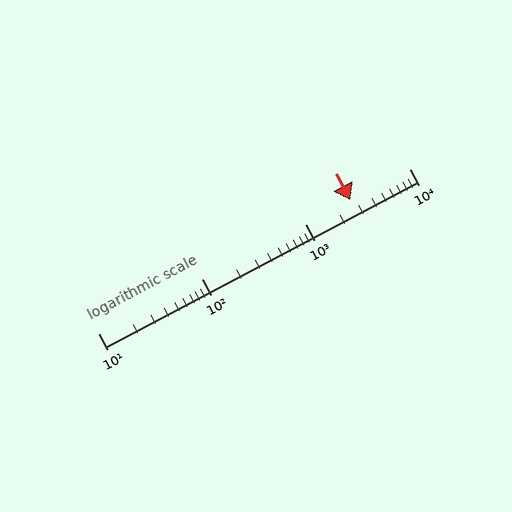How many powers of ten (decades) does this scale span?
The scale spans 3 decades, from 10 to 10000.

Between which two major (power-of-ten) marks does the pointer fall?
The pointer is between 1000 and 10000.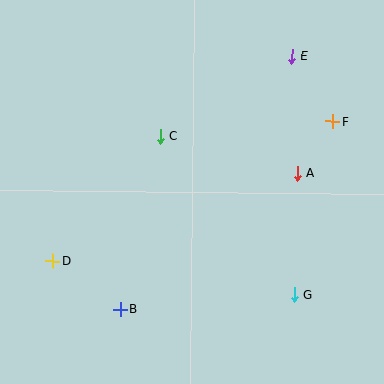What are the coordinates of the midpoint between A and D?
The midpoint between A and D is at (175, 217).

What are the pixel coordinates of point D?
Point D is at (53, 261).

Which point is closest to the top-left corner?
Point C is closest to the top-left corner.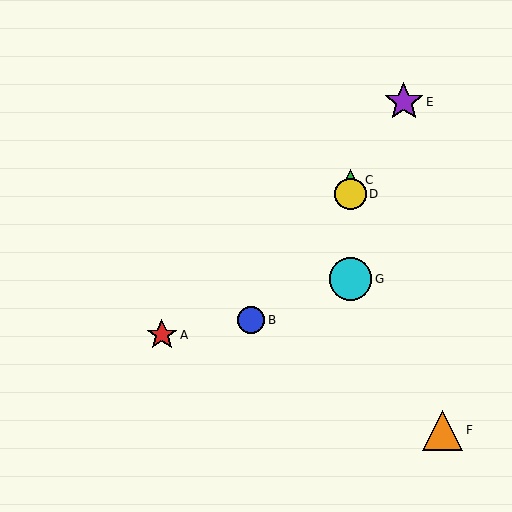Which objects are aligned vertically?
Objects C, D, G are aligned vertically.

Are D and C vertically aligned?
Yes, both are at x≈351.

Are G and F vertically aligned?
No, G is at x≈351 and F is at x≈443.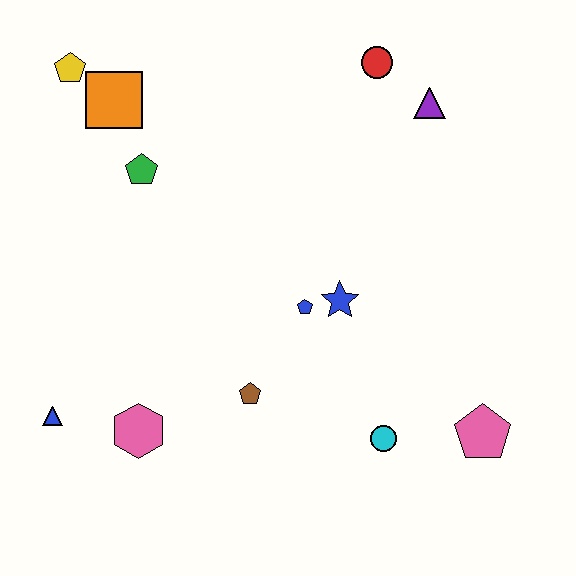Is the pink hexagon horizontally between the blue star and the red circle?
No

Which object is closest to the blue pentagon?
The blue star is closest to the blue pentagon.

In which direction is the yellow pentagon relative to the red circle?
The yellow pentagon is to the left of the red circle.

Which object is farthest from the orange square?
The pink pentagon is farthest from the orange square.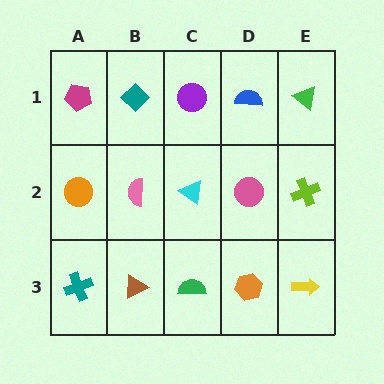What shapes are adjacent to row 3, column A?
An orange circle (row 2, column A), a brown triangle (row 3, column B).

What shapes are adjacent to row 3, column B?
A pink semicircle (row 2, column B), a teal cross (row 3, column A), a green semicircle (row 3, column C).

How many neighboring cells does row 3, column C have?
3.